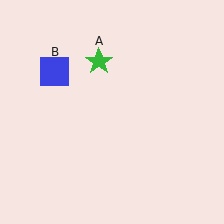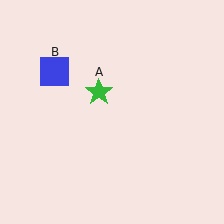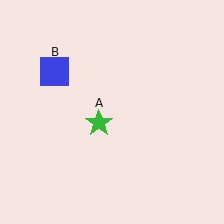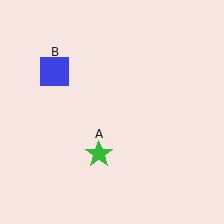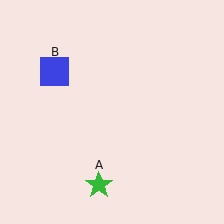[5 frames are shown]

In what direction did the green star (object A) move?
The green star (object A) moved down.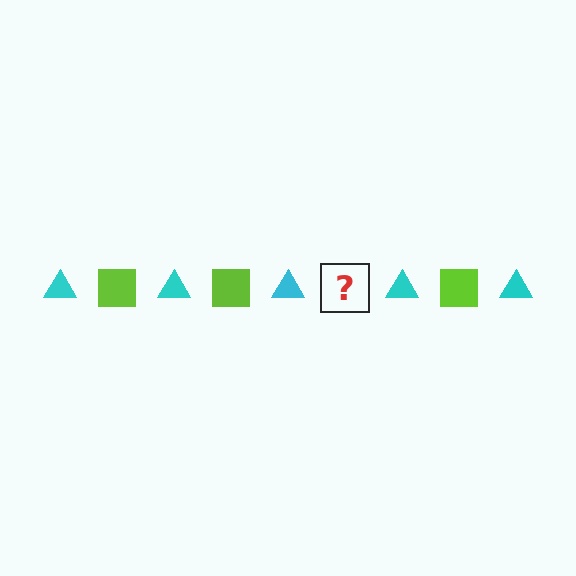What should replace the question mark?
The question mark should be replaced with a lime square.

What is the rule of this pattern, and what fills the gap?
The rule is that the pattern alternates between cyan triangle and lime square. The gap should be filled with a lime square.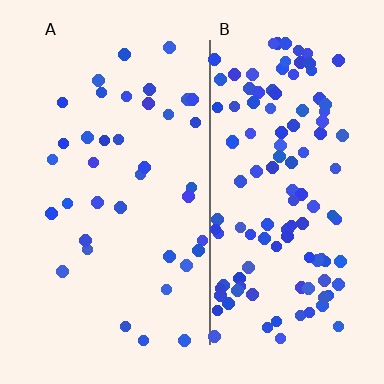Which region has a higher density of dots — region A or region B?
B (the right).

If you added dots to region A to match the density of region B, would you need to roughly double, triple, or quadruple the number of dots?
Approximately triple.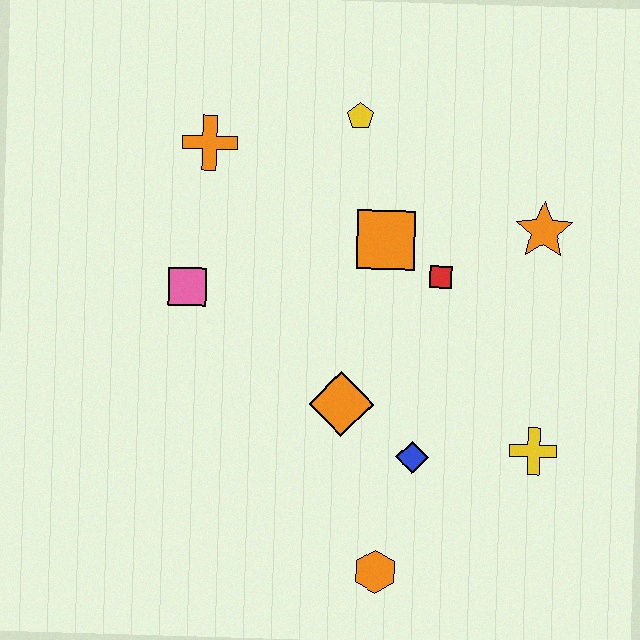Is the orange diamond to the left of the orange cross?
No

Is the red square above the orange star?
No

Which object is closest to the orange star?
The red square is closest to the orange star.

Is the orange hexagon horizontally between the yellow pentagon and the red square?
Yes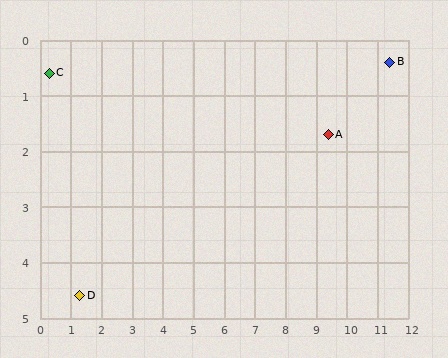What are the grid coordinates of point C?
Point C is at approximately (0.3, 0.6).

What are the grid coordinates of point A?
Point A is at approximately (9.4, 1.7).